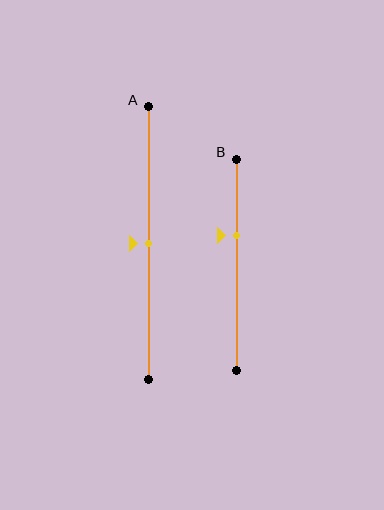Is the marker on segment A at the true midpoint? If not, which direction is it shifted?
Yes, the marker on segment A is at the true midpoint.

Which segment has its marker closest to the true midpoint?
Segment A has its marker closest to the true midpoint.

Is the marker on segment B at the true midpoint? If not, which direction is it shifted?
No, the marker on segment B is shifted upward by about 14% of the segment length.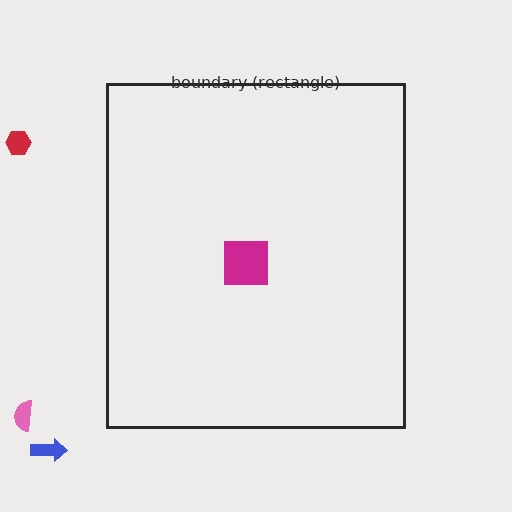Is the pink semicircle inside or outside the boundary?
Outside.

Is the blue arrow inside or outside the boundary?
Outside.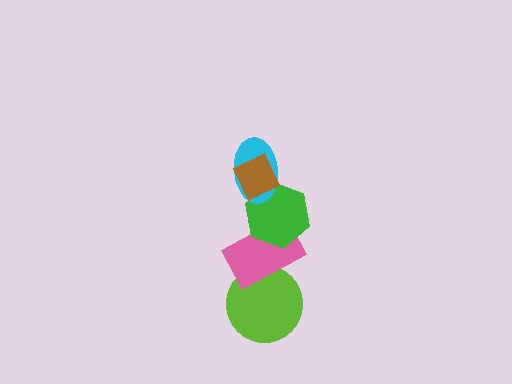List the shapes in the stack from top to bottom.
From top to bottom: the brown diamond, the cyan ellipse, the green hexagon, the pink rectangle, the lime circle.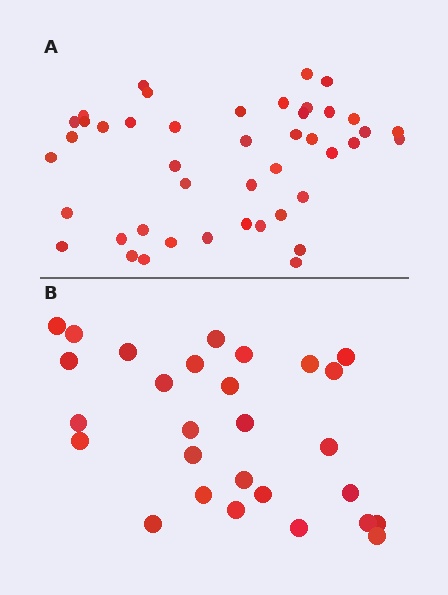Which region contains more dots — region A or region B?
Region A (the top region) has more dots.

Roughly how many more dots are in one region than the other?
Region A has approximately 15 more dots than region B.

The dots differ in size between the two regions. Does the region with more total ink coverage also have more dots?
No. Region B has more total ink coverage because its dots are larger, but region A actually contains more individual dots. Total area can be misleading — the number of items is what matters here.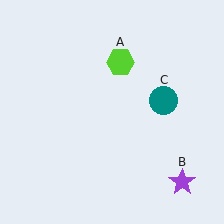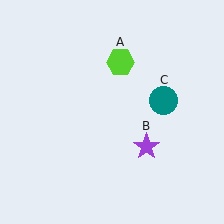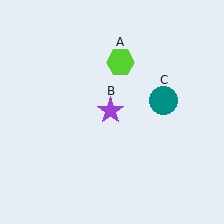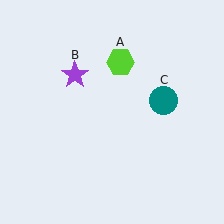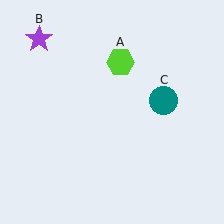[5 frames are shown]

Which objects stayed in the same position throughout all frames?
Lime hexagon (object A) and teal circle (object C) remained stationary.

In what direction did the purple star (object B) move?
The purple star (object B) moved up and to the left.